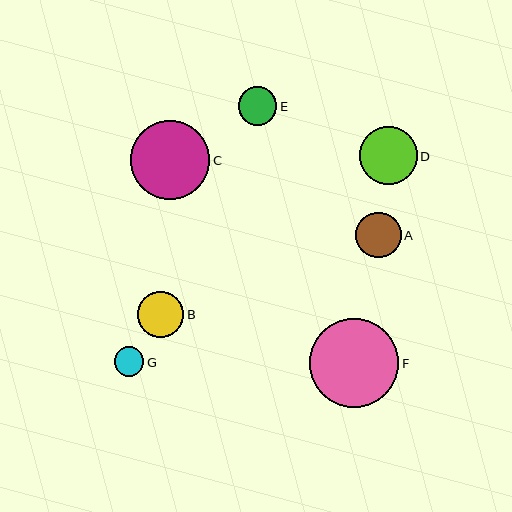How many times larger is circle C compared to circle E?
Circle C is approximately 2.1 times the size of circle E.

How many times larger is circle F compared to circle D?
Circle F is approximately 1.5 times the size of circle D.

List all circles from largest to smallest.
From largest to smallest: F, C, D, B, A, E, G.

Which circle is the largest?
Circle F is the largest with a size of approximately 89 pixels.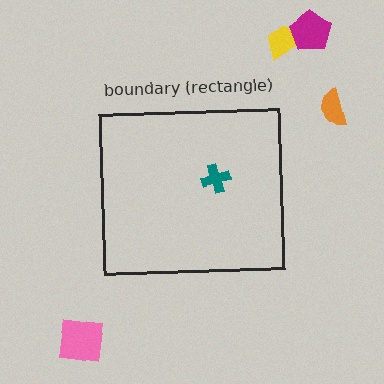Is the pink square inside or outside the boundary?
Outside.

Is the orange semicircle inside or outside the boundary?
Outside.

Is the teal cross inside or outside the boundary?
Inside.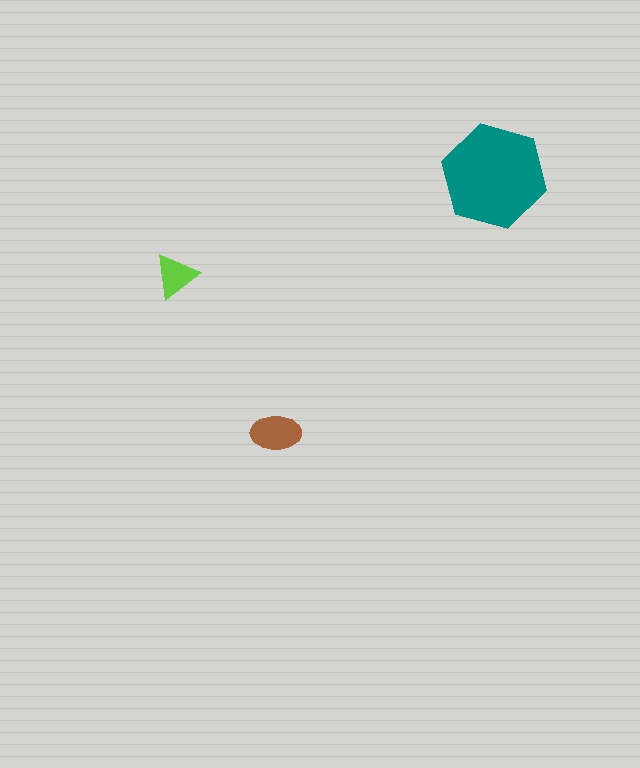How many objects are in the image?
There are 3 objects in the image.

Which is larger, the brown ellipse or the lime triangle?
The brown ellipse.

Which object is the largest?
The teal hexagon.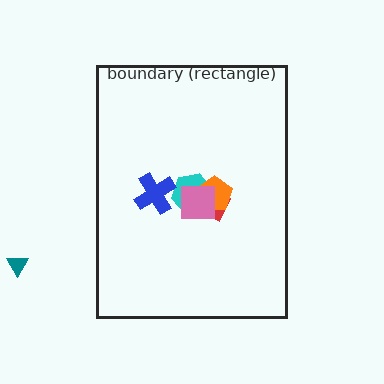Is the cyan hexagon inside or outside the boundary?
Inside.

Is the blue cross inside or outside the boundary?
Inside.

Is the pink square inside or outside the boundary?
Inside.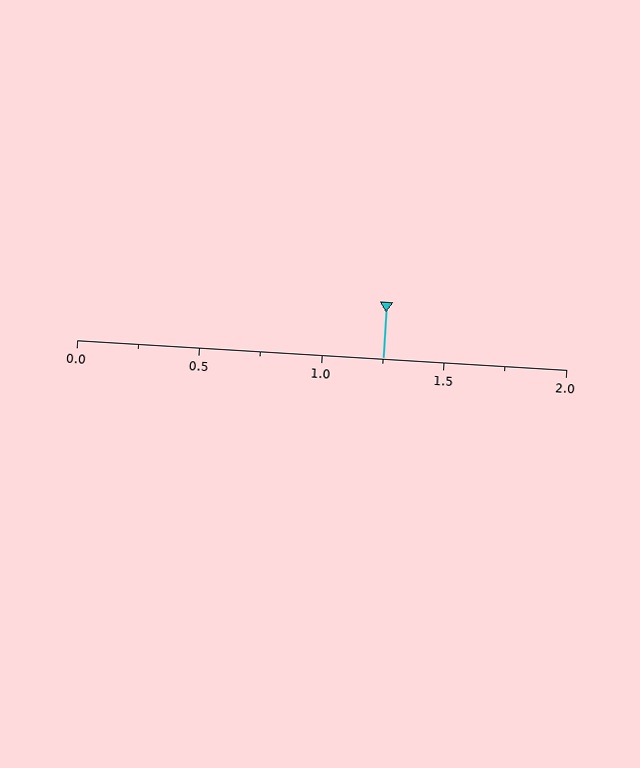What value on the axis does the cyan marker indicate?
The marker indicates approximately 1.25.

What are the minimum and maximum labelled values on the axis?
The axis runs from 0.0 to 2.0.